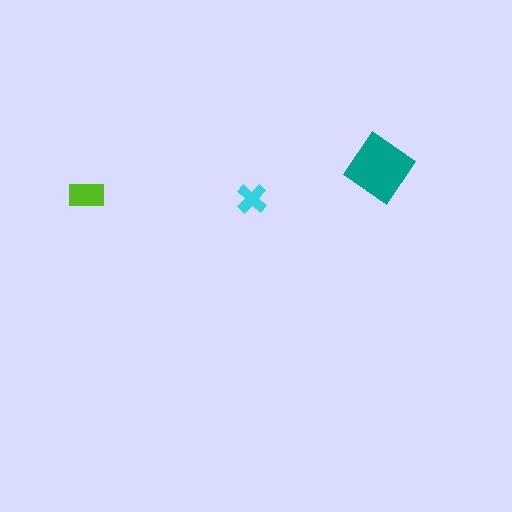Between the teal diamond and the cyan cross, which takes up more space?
The teal diamond.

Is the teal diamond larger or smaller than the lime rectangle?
Larger.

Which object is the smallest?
The cyan cross.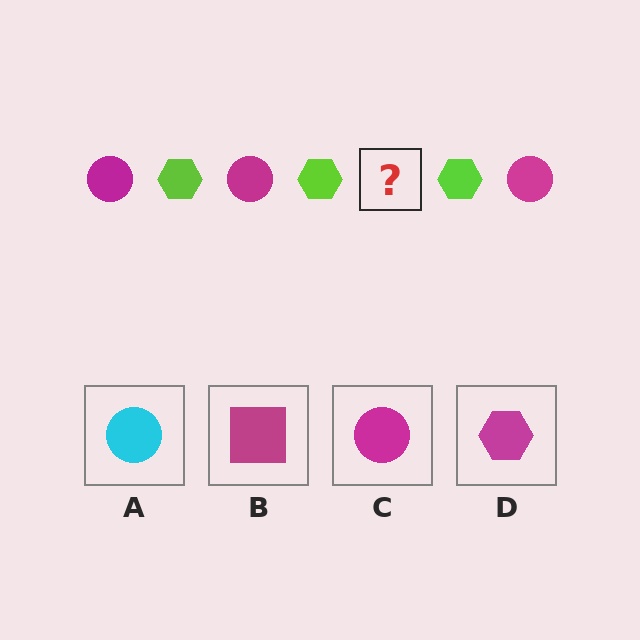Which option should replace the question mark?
Option C.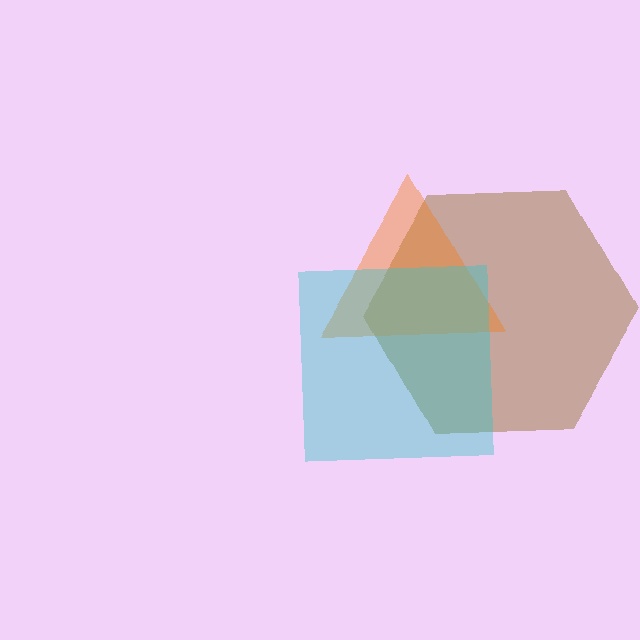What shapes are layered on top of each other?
The layered shapes are: a brown hexagon, an orange triangle, a cyan square.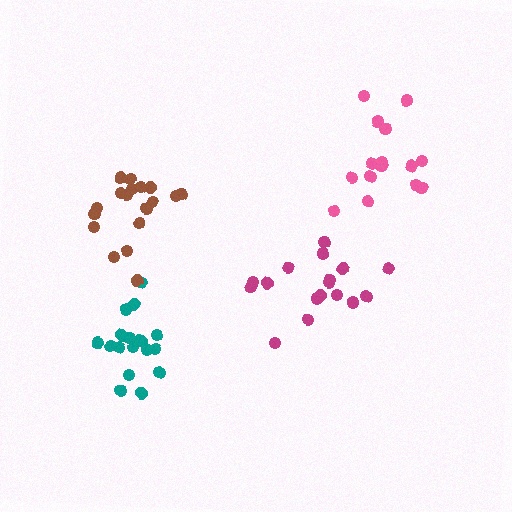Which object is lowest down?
The teal cluster is bottommost.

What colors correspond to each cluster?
The clusters are colored: teal, magenta, pink, brown.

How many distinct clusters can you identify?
There are 4 distinct clusters.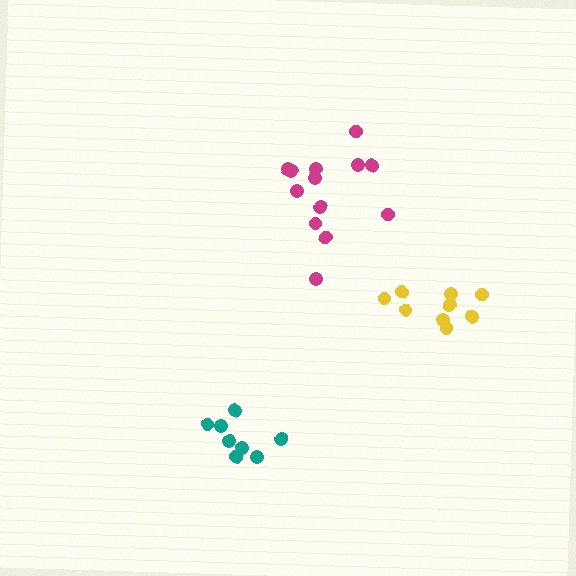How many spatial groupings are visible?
There are 3 spatial groupings.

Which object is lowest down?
The teal cluster is bottommost.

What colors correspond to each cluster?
The clusters are colored: teal, yellow, magenta.